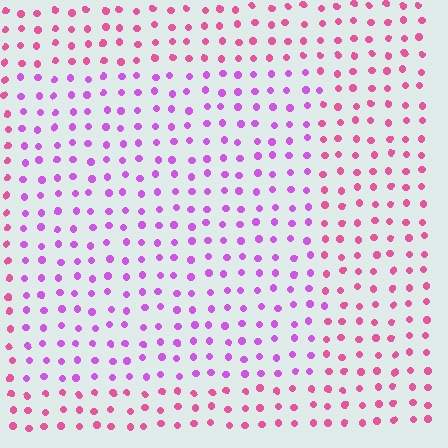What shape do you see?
I see a rectangle.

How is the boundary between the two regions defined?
The boundary is defined purely by a slight shift in hue (about 40 degrees). Spacing, size, and orientation are identical on both sides.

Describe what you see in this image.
The image is filled with small pink elements in a uniform arrangement. A rectangle-shaped region is visible where the elements are tinted to a slightly different hue, forming a subtle color boundary.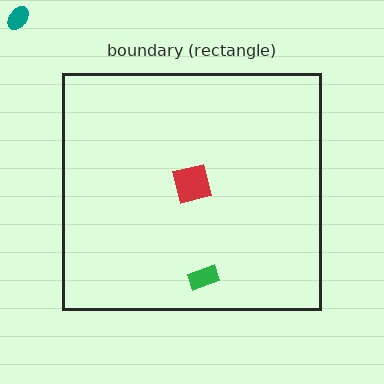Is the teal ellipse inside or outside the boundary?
Outside.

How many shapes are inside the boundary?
2 inside, 1 outside.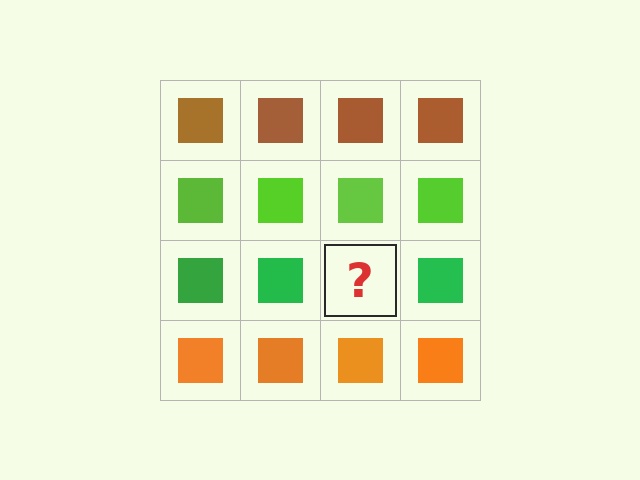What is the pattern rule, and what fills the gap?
The rule is that each row has a consistent color. The gap should be filled with a green square.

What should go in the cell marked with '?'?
The missing cell should contain a green square.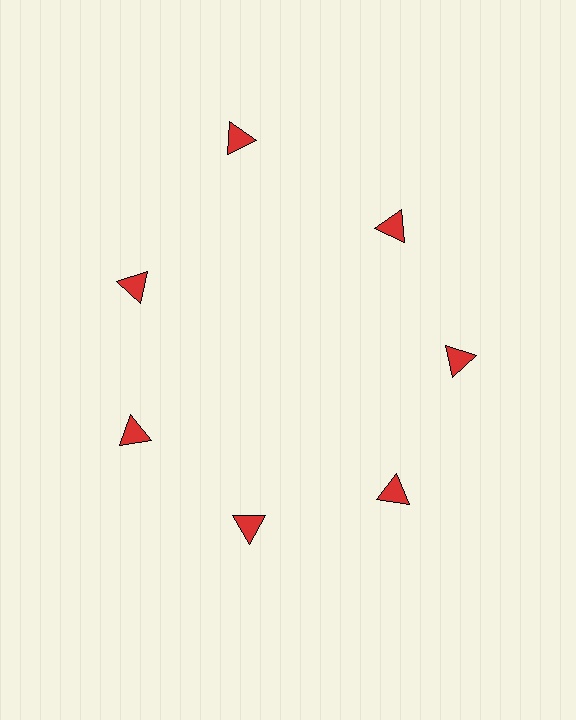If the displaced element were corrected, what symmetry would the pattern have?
It would have 7-fold rotational symmetry — the pattern would map onto itself every 51 degrees.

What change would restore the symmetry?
The symmetry would be restored by moving it inward, back onto the ring so that all 7 triangles sit at equal angles and equal distance from the center.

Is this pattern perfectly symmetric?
No. The 7 red triangles are arranged in a ring, but one element near the 12 o'clock position is pushed outward from the center, breaking the 7-fold rotational symmetry.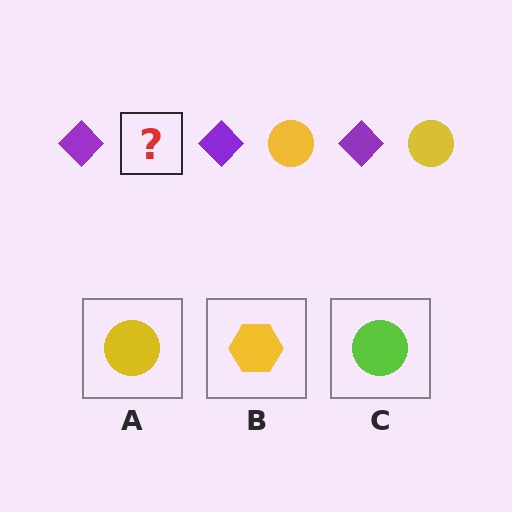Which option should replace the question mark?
Option A.